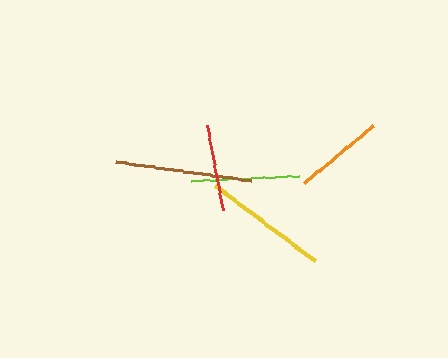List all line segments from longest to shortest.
From longest to shortest: brown, yellow, lime, orange, red.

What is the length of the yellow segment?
The yellow segment is approximately 126 pixels long.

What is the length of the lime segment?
The lime segment is approximately 109 pixels long.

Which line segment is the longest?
The brown line is the longest at approximately 136 pixels.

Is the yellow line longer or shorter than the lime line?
The yellow line is longer than the lime line.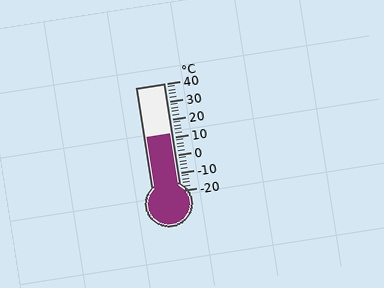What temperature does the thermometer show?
The thermometer shows approximately 12°C.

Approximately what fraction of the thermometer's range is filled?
The thermometer is filled to approximately 55% of its range.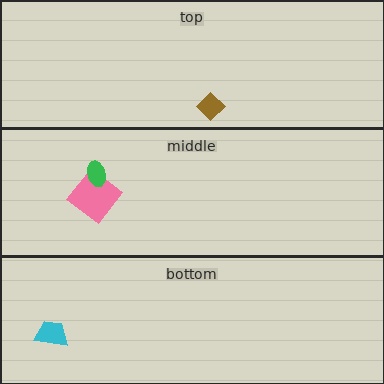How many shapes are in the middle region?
2.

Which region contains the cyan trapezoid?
The bottom region.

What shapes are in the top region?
The brown diamond.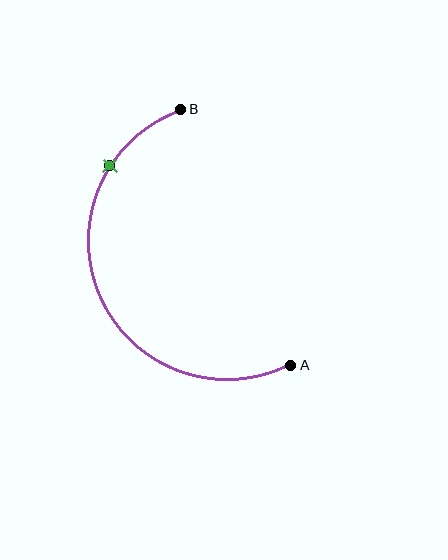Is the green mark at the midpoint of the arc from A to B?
No. The green mark lies on the arc but is closer to endpoint B. The arc midpoint would be at the point on the curve equidistant along the arc from both A and B.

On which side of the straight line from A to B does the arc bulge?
The arc bulges to the left of the straight line connecting A and B.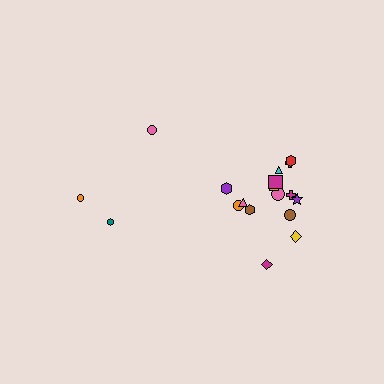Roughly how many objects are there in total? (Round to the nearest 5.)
Roughly 20 objects in total.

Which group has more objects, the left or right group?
The right group.